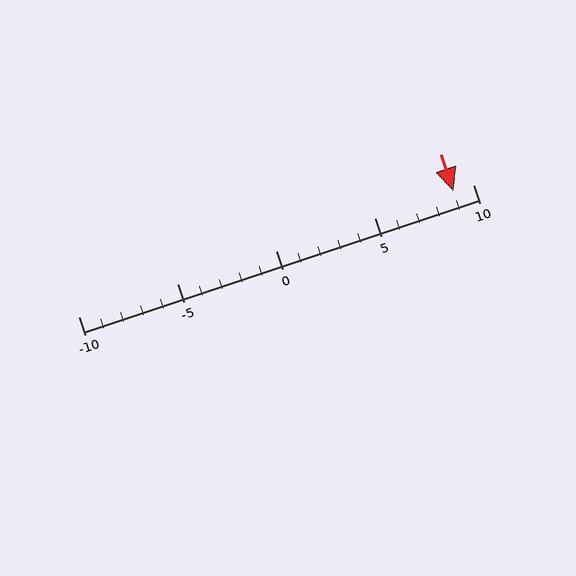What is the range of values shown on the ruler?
The ruler shows values from -10 to 10.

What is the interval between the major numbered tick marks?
The major tick marks are spaced 5 units apart.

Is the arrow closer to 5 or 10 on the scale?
The arrow is closer to 10.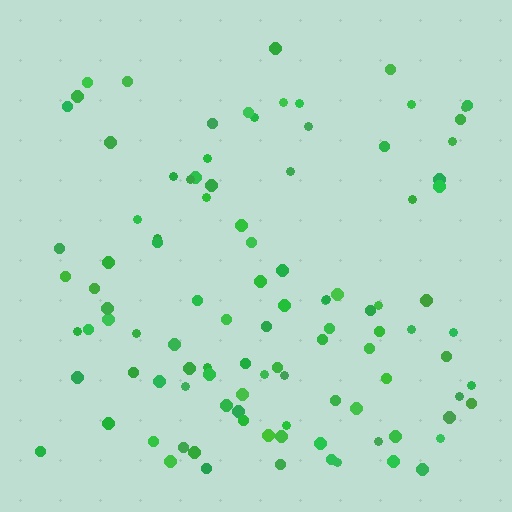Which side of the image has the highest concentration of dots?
The bottom.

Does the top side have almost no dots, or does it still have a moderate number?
Still a moderate number, just noticeably fewer than the bottom.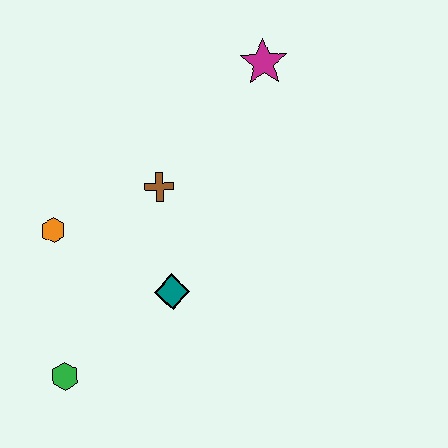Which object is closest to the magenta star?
The brown cross is closest to the magenta star.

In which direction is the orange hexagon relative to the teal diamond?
The orange hexagon is to the left of the teal diamond.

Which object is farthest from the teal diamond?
The magenta star is farthest from the teal diamond.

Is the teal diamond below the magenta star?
Yes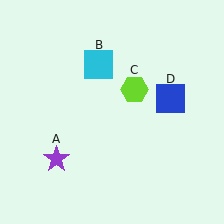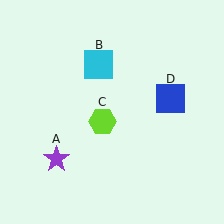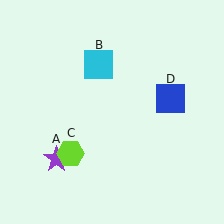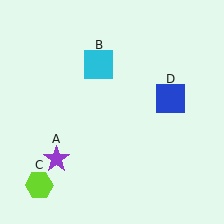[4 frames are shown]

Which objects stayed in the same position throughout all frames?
Purple star (object A) and cyan square (object B) and blue square (object D) remained stationary.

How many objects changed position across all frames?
1 object changed position: lime hexagon (object C).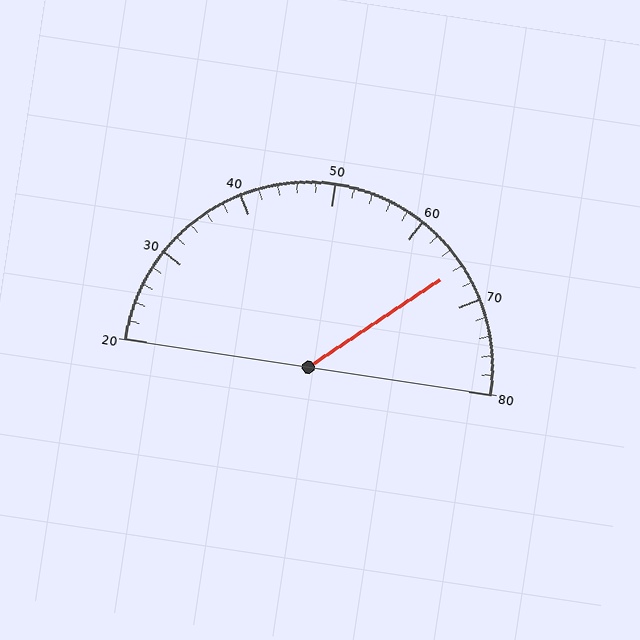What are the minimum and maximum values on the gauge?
The gauge ranges from 20 to 80.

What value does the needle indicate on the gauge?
The needle indicates approximately 66.